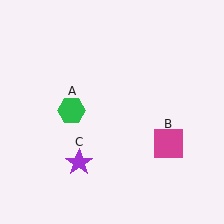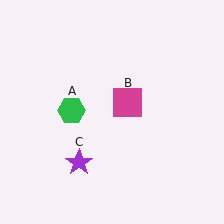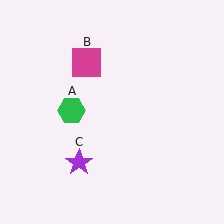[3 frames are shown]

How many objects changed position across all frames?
1 object changed position: magenta square (object B).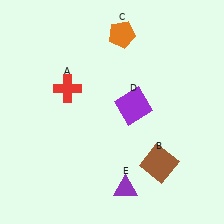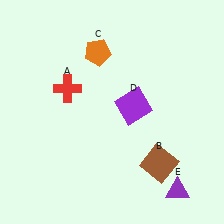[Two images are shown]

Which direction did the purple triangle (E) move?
The purple triangle (E) moved right.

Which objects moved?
The objects that moved are: the orange pentagon (C), the purple triangle (E).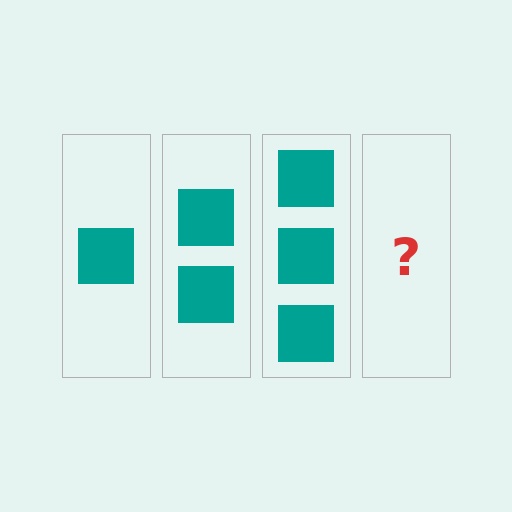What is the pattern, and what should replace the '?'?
The pattern is that each step adds one more square. The '?' should be 4 squares.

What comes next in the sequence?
The next element should be 4 squares.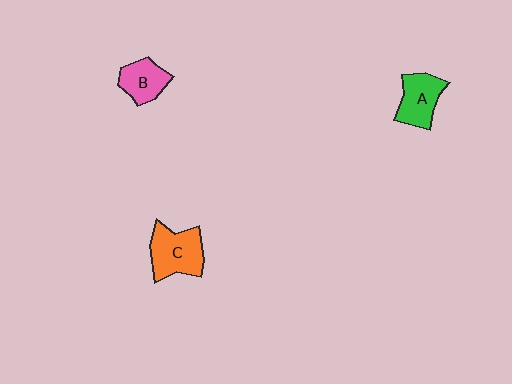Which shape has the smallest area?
Shape B (pink).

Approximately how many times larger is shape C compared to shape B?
Approximately 1.5 times.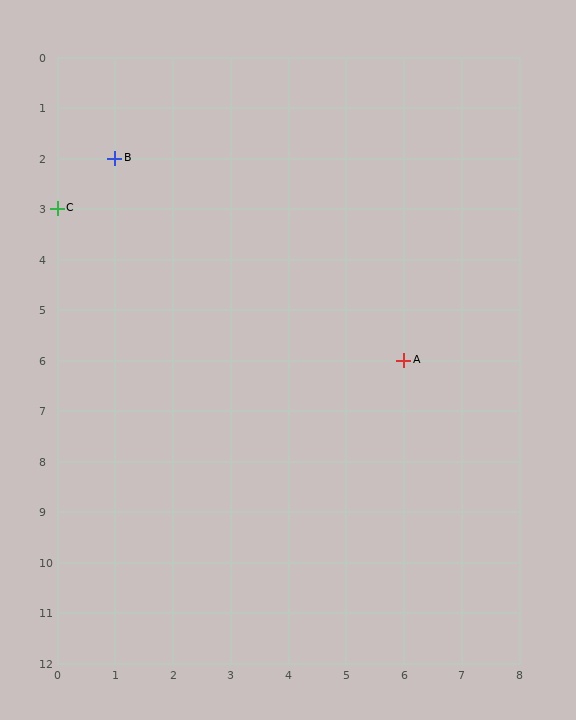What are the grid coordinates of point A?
Point A is at grid coordinates (6, 6).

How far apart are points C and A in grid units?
Points C and A are 6 columns and 3 rows apart (about 6.7 grid units diagonally).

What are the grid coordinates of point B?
Point B is at grid coordinates (1, 2).